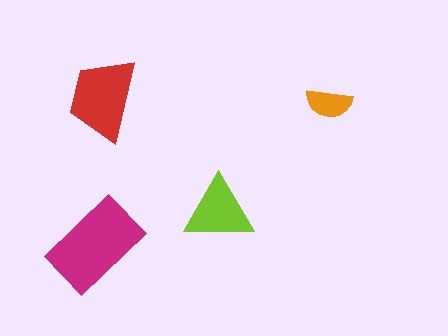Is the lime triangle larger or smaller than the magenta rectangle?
Smaller.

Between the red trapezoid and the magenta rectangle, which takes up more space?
The magenta rectangle.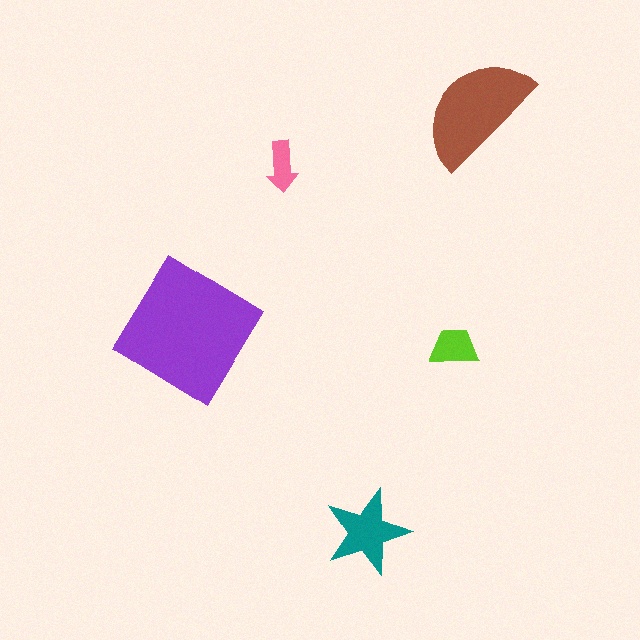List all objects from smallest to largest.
The pink arrow, the lime trapezoid, the teal star, the brown semicircle, the purple diamond.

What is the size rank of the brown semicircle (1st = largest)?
2nd.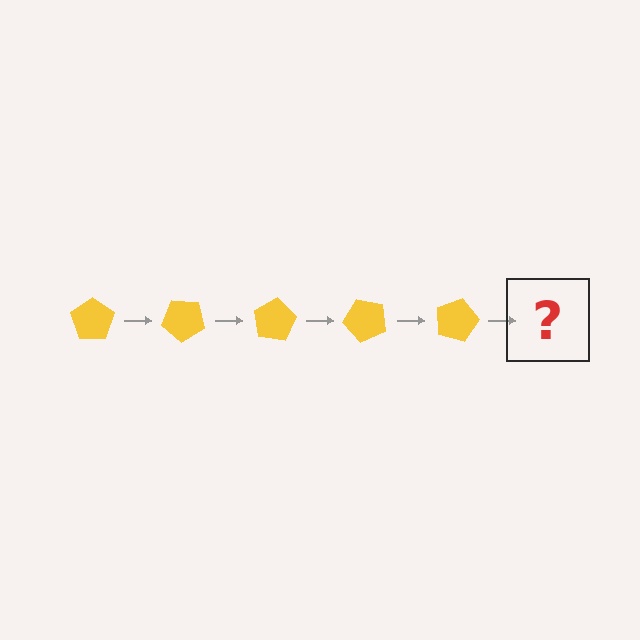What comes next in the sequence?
The next element should be a yellow pentagon rotated 200 degrees.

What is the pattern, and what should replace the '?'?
The pattern is that the pentagon rotates 40 degrees each step. The '?' should be a yellow pentagon rotated 200 degrees.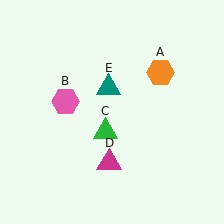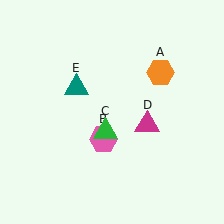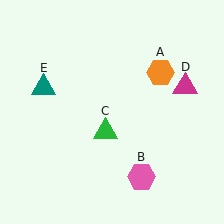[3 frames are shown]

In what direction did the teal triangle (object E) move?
The teal triangle (object E) moved left.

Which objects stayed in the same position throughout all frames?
Orange hexagon (object A) and green triangle (object C) remained stationary.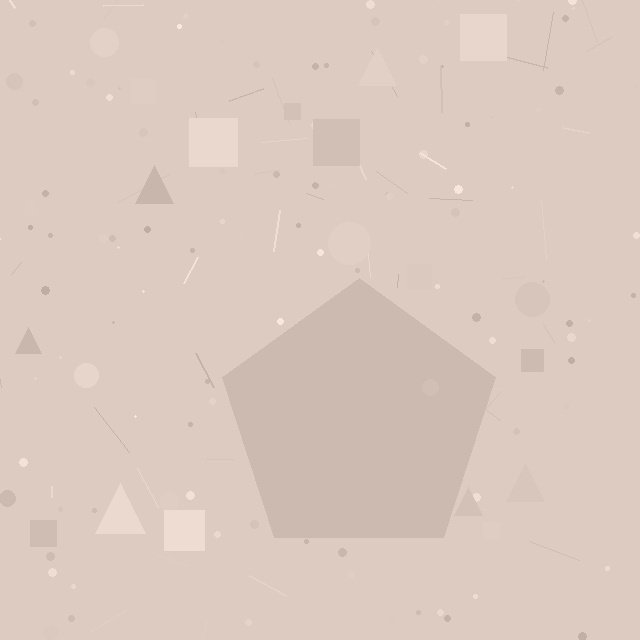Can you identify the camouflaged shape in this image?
The camouflaged shape is a pentagon.